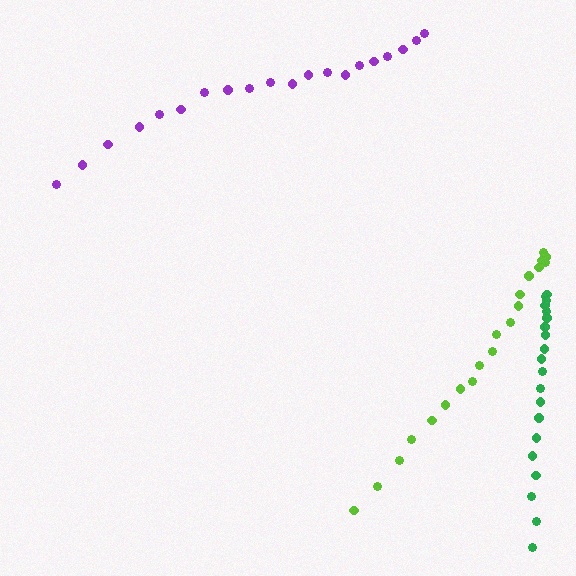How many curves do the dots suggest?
There are 3 distinct paths.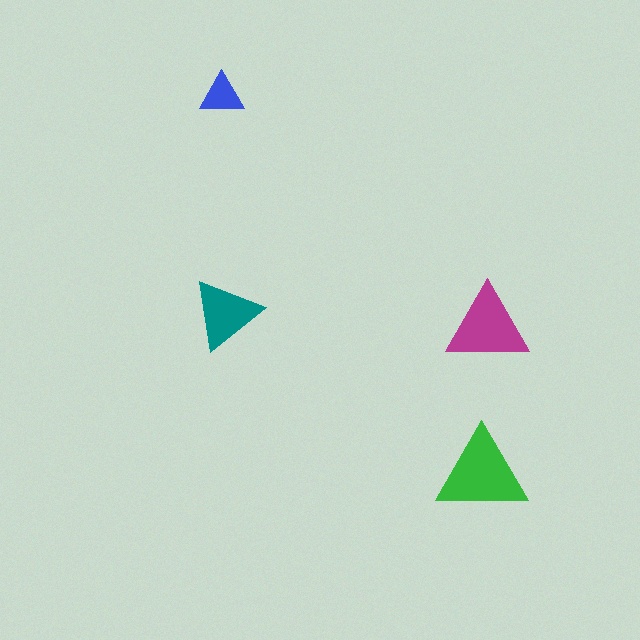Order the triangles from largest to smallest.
the green one, the magenta one, the teal one, the blue one.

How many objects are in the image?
There are 4 objects in the image.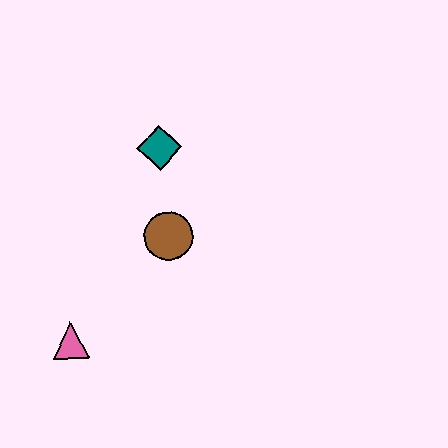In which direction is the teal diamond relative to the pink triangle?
The teal diamond is above the pink triangle.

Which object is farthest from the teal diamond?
The pink triangle is farthest from the teal diamond.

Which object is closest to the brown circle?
The teal diamond is closest to the brown circle.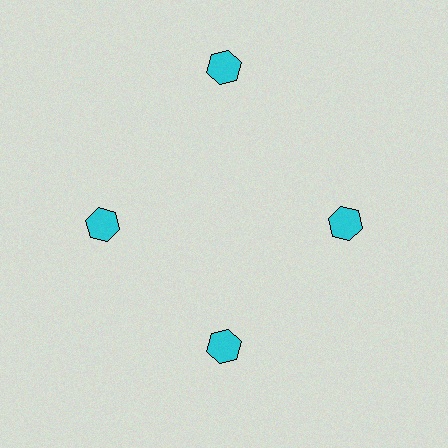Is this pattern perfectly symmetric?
No. The 4 cyan hexagons are arranged in a ring, but one element near the 12 o'clock position is pushed outward from the center, breaking the 4-fold rotational symmetry.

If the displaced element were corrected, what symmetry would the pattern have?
It would have 4-fold rotational symmetry — the pattern would map onto itself every 90 degrees.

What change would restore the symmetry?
The symmetry would be restored by moving it inward, back onto the ring so that all 4 hexagons sit at equal angles and equal distance from the center.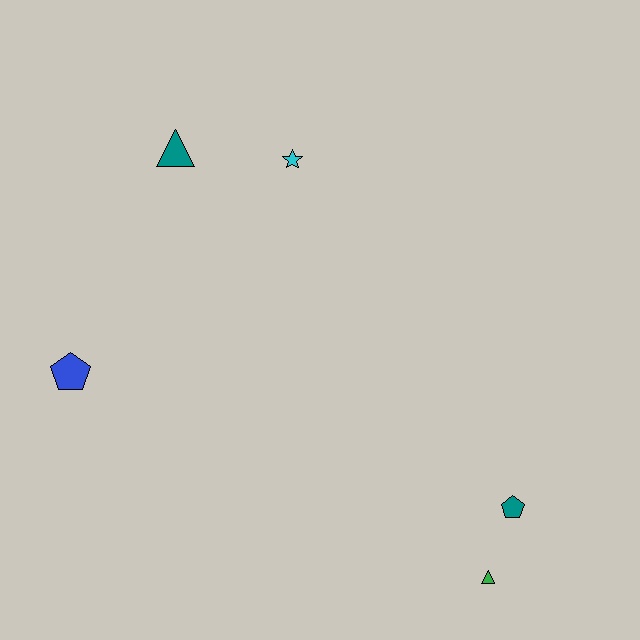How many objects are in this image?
There are 5 objects.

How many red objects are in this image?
There are no red objects.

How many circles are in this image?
There are no circles.